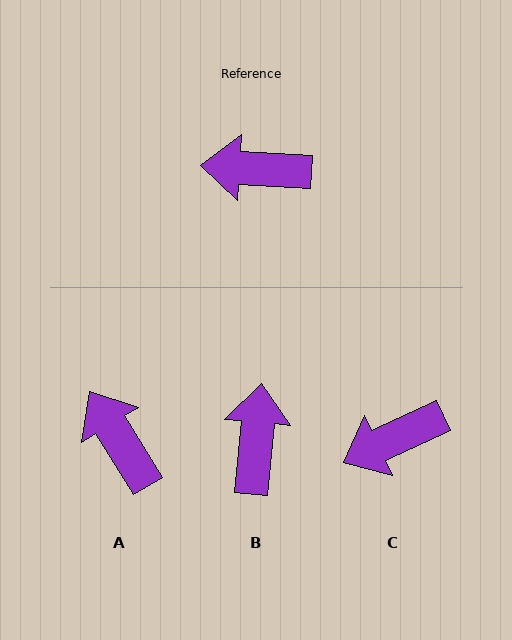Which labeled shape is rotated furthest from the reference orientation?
B, about 92 degrees away.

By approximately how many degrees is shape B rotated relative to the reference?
Approximately 92 degrees clockwise.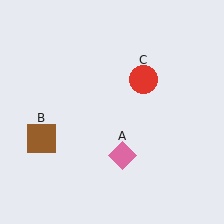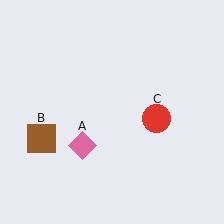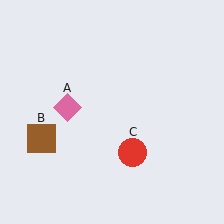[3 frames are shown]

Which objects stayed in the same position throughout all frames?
Brown square (object B) remained stationary.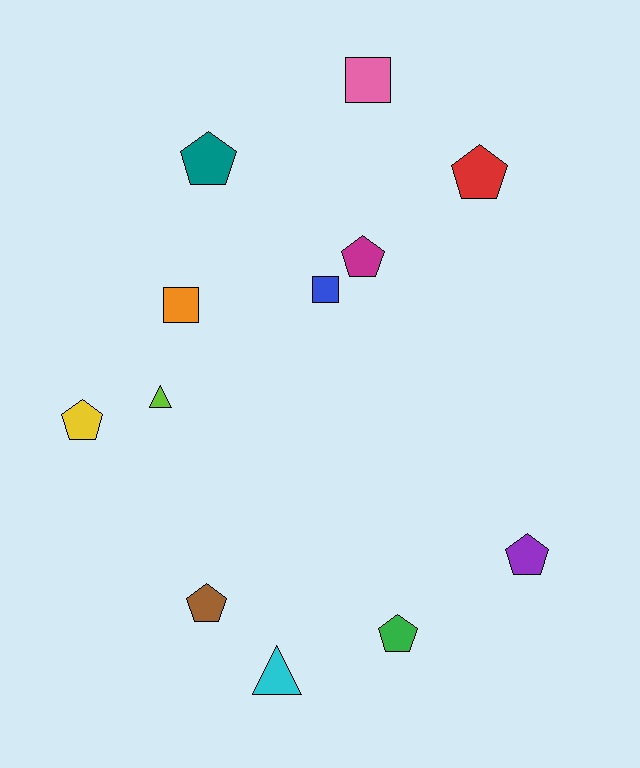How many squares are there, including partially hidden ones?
There are 3 squares.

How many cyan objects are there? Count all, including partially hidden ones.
There is 1 cyan object.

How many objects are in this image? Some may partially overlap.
There are 12 objects.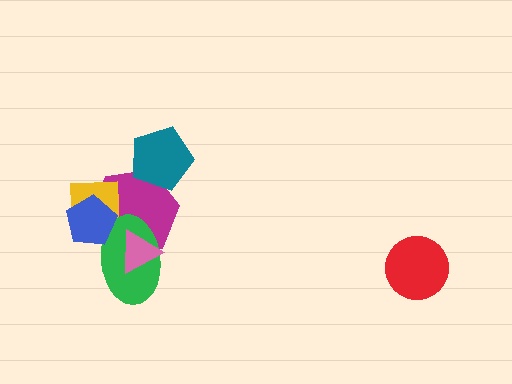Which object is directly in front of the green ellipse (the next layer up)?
The blue pentagon is directly in front of the green ellipse.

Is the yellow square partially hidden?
Yes, it is partially covered by another shape.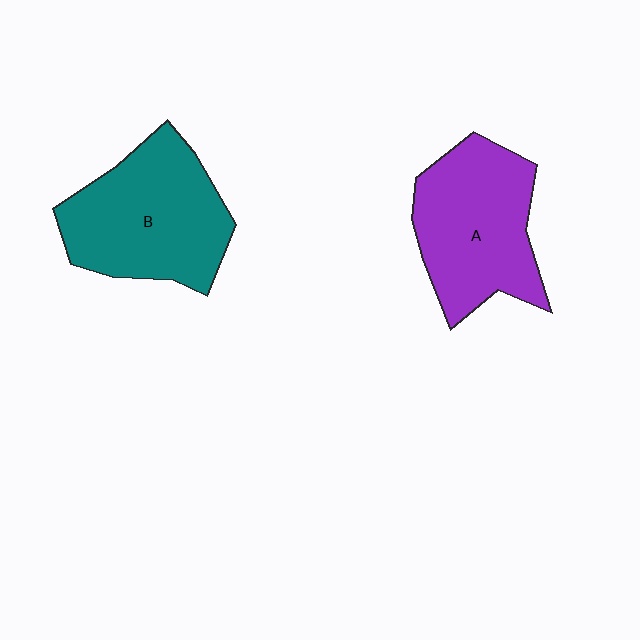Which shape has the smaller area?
Shape A (purple).